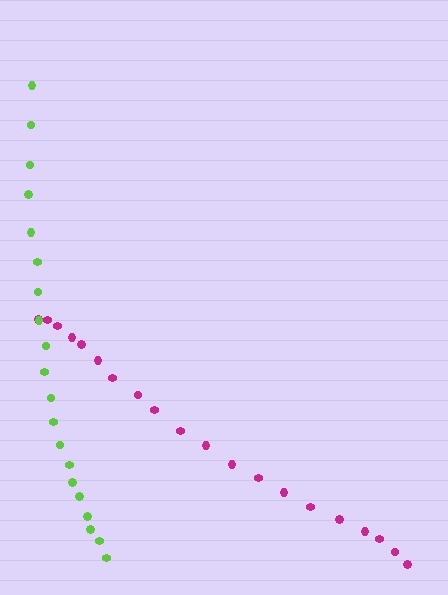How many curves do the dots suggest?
There are 2 distinct paths.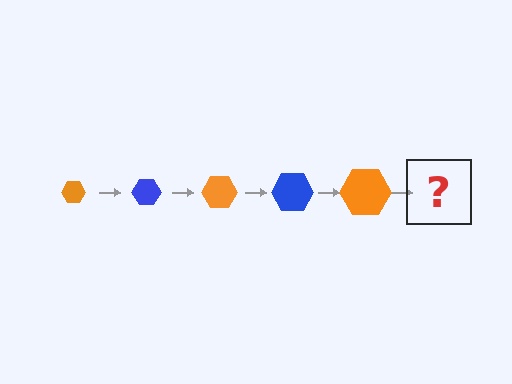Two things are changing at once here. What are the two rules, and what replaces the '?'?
The two rules are that the hexagon grows larger each step and the color cycles through orange and blue. The '?' should be a blue hexagon, larger than the previous one.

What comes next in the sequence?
The next element should be a blue hexagon, larger than the previous one.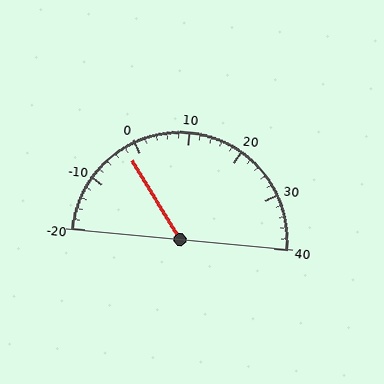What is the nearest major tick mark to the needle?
The nearest major tick mark is 0.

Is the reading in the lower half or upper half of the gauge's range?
The reading is in the lower half of the range (-20 to 40).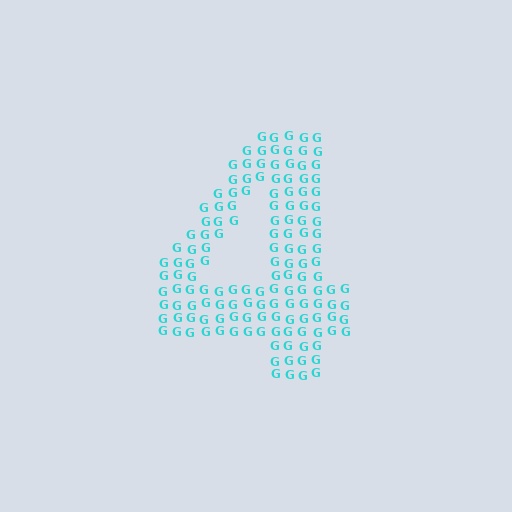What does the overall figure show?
The overall figure shows the digit 4.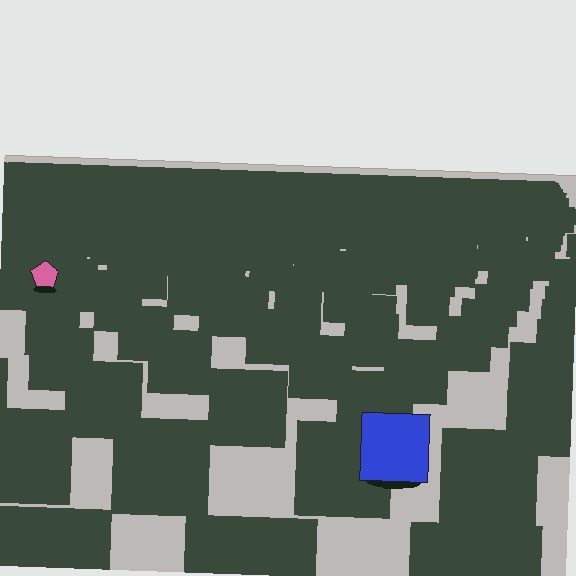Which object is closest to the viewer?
The blue square is closest. The texture marks near it are larger and more spread out.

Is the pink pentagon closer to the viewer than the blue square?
No. The blue square is closer — you can tell from the texture gradient: the ground texture is coarser near it.